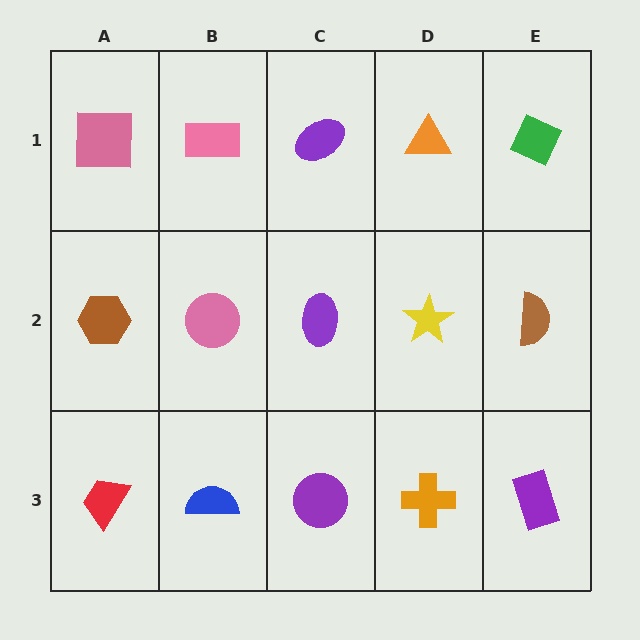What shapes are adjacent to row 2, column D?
An orange triangle (row 1, column D), an orange cross (row 3, column D), a purple ellipse (row 2, column C), a brown semicircle (row 2, column E).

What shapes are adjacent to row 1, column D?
A yellow star (row 2, column D), a purple ellipse (row 1, column C), a green diamond (row 1, column E).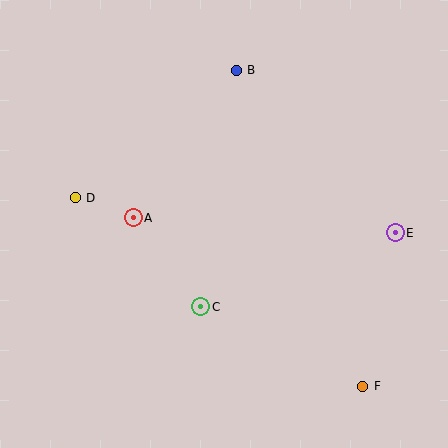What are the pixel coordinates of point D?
Point D is at (75, 198).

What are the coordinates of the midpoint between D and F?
The midpoint between D and F is at (219, 292).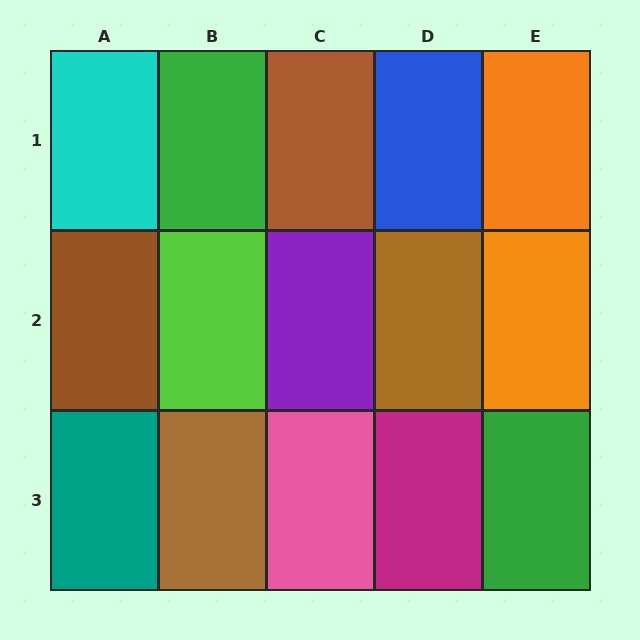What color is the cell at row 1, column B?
Green.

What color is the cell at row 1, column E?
Orange.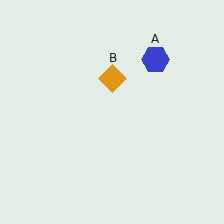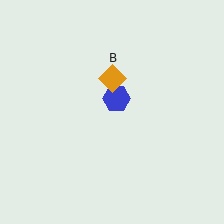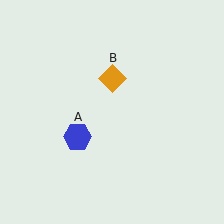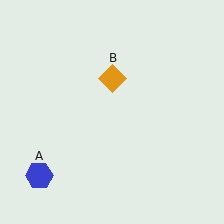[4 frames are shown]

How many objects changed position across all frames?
1 object changed position: blue hexagon (object A).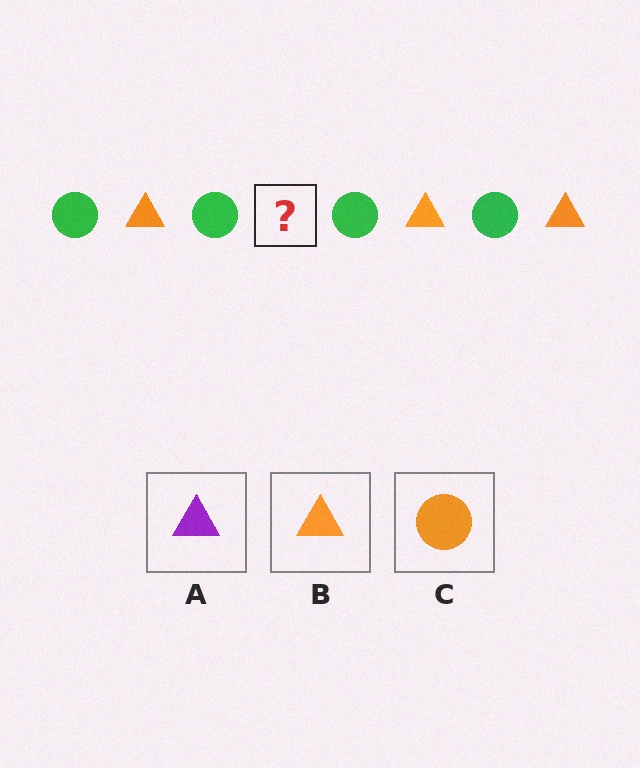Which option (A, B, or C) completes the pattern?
B.